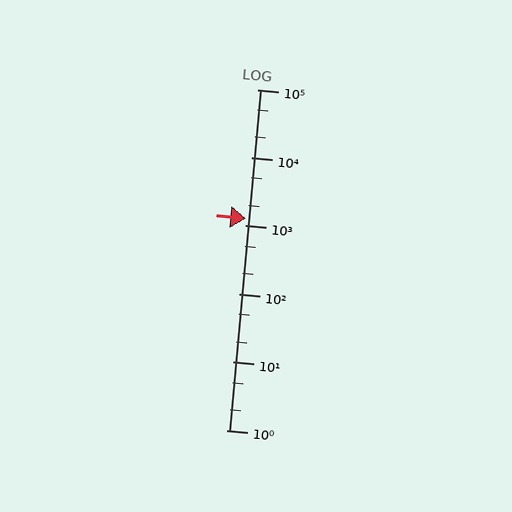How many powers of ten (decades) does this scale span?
The scale spans 5 decades, from 1 to 100000.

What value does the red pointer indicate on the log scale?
The pointer indicates approximately 1300.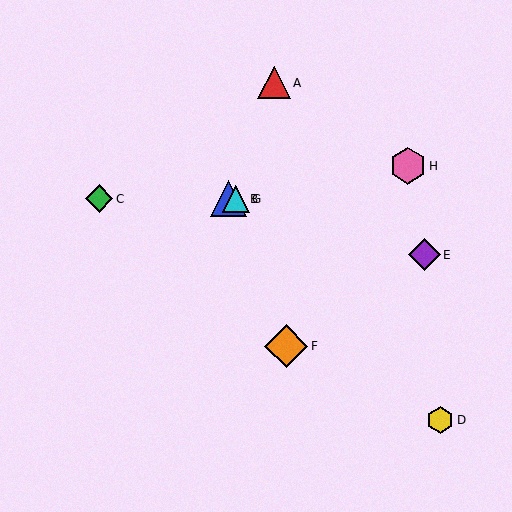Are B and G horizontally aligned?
Yes, both are at y≈199.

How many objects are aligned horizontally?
3 objects (B, C, G) are aligned horizontally.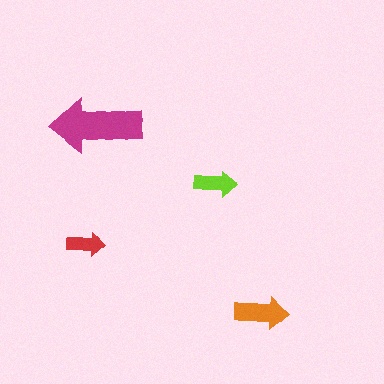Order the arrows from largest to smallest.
the magenta one, the orange one, the lime one, the red one.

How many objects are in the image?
There are 4 objects in the image.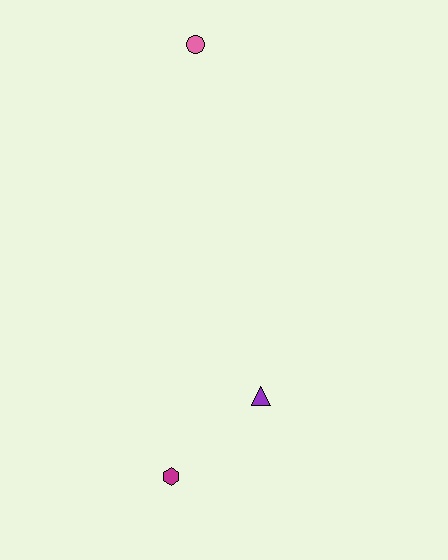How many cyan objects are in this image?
There are no cyan objects.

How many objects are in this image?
There are 3 objects.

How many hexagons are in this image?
There is 1 hexagon.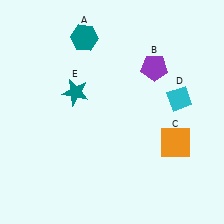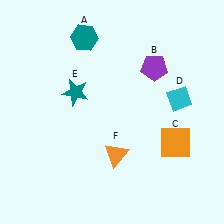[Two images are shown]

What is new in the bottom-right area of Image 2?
An orange triangle (F) was added in the bottom-right area of Image 2.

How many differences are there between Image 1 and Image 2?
There is 1 difference between the two images.